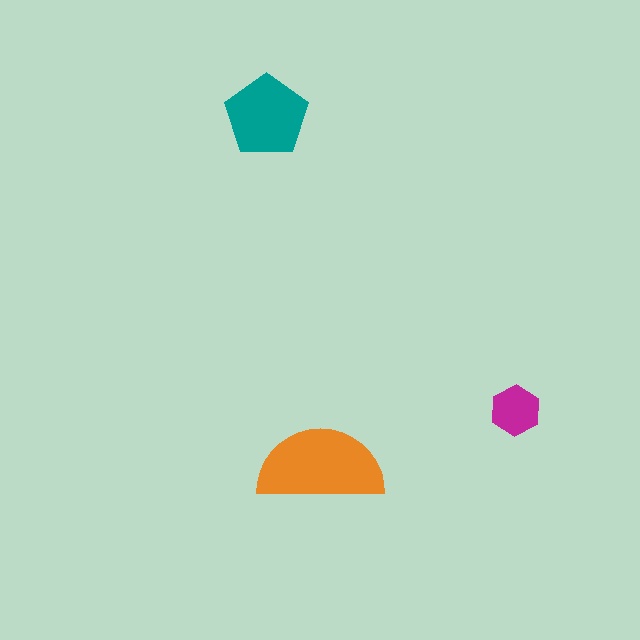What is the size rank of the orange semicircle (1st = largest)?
1st.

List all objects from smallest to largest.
The magenta hexagon, the teal pentagon, the orange semicircle.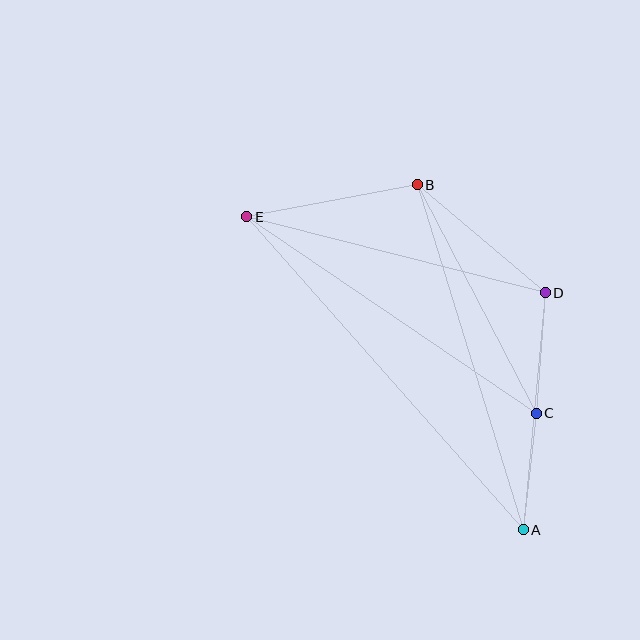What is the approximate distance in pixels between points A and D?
The distance between A and D is approximately 238 pixels.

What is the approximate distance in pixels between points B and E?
The distance between B and E is approximately 173 pixels.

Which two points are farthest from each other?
Points A and E are farthest from each other.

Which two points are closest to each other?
Points A and C are closest to each other.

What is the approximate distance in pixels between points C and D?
The distance between C and D is approximately 121 pixels.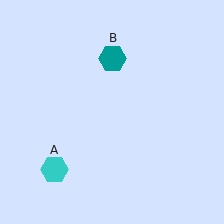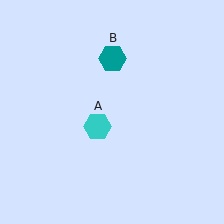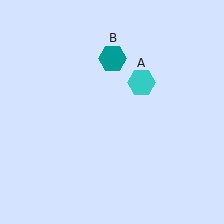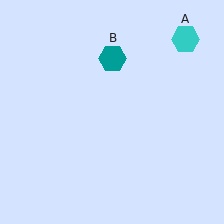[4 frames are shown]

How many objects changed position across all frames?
1 object changed position: cyan hexagon (object A).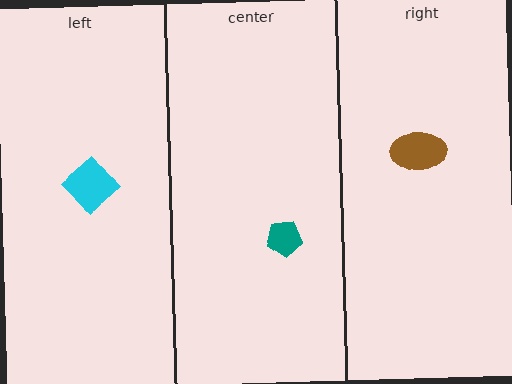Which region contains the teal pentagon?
The center region.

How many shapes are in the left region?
1.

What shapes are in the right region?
The brown ellipse.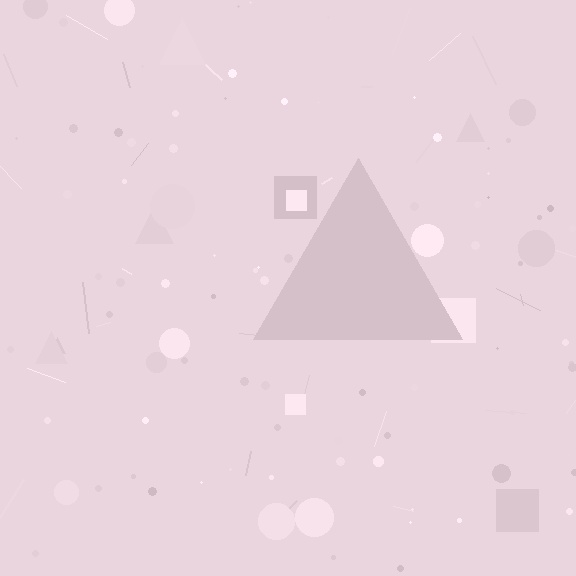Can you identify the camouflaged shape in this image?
The camouflaged shape is a triangle.